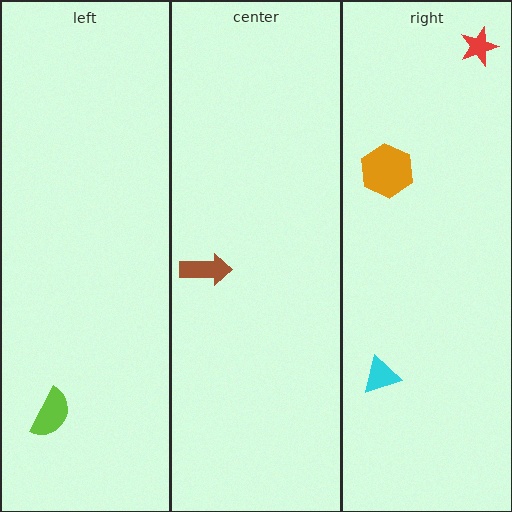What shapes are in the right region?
The red star, the orange hexagon, the cyan triangle.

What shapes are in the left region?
The lime semicircle.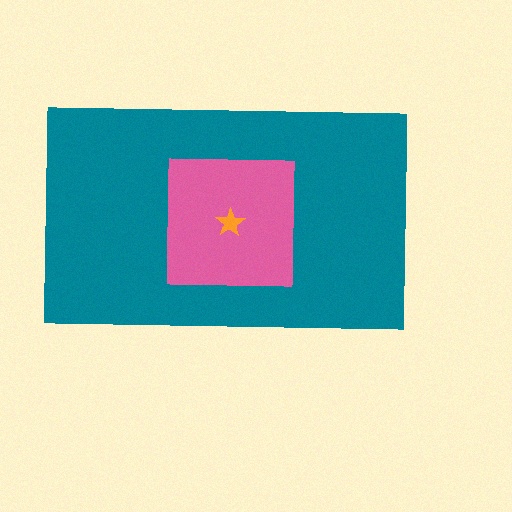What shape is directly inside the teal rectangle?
The pink square.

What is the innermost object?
The orange star.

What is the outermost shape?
The teal rectangle.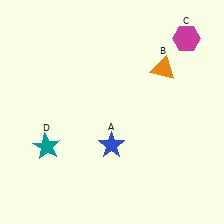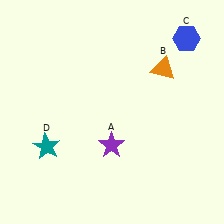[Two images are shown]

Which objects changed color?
A changed from blue to purple. C changed from magenta to blue.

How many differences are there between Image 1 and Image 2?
There are 2 differences between the two images.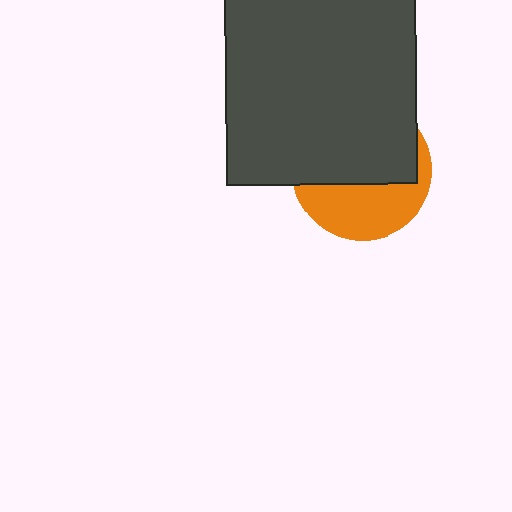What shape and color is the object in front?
The object in front is a dark gray square.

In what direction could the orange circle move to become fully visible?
The orange circle could move down. That would shift it out from behind the dark gray square entirely.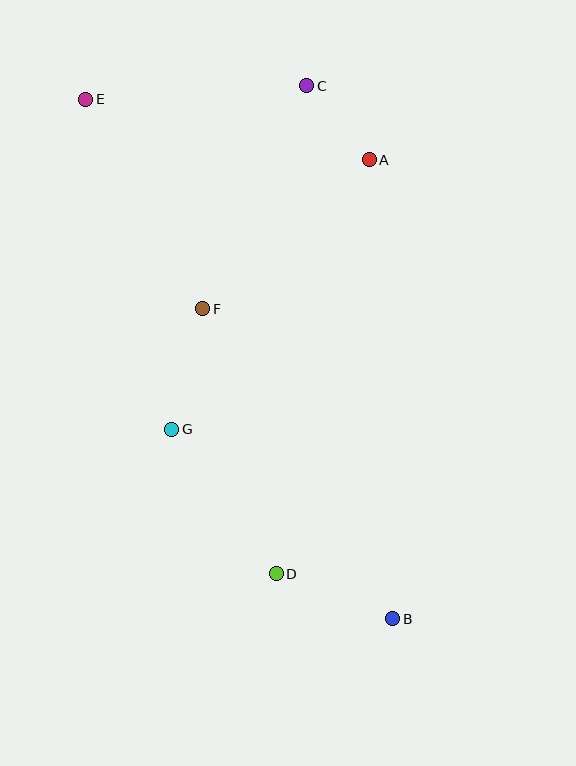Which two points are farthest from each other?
Points B and E are farthest from each other.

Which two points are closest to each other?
Points A and C are closest to each other.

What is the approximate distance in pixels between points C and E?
The distance between C and E is approximately 221 pixels.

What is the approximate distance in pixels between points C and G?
The distance between C and G is approximately 369 pixels.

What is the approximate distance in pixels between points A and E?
The distance between A and E is approximately 290 pixels.